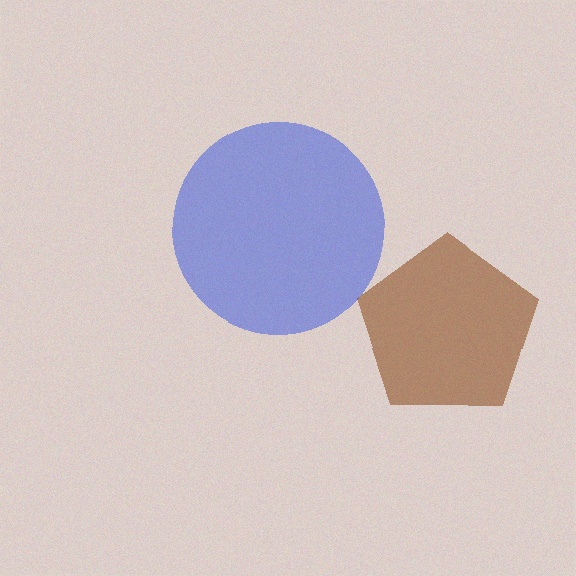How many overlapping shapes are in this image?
There are 2 overlapping shapes in the image.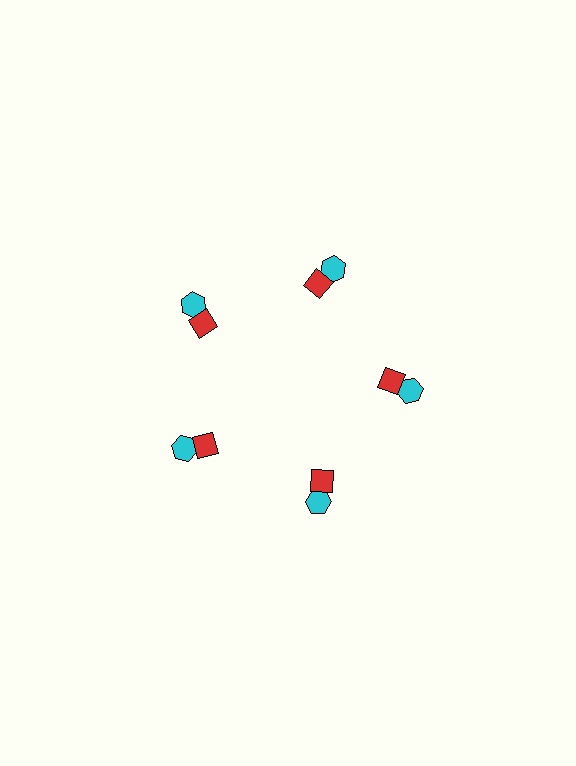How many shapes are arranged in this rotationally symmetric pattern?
There are 10 shapes, arranged in 5 groups of 2.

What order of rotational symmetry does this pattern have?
This pattern has 5-fold rotational symmetry.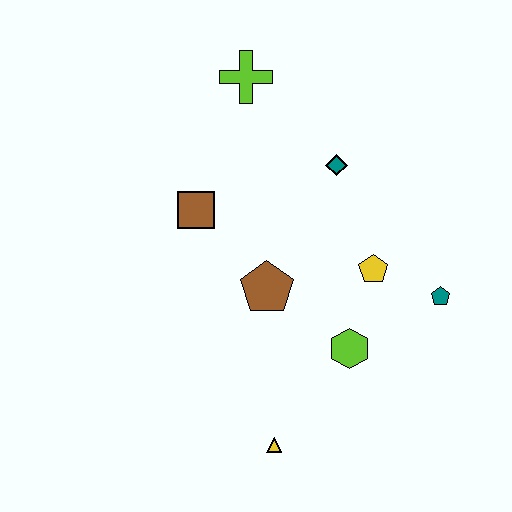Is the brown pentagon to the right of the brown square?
Yes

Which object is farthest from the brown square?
The teal pentagon is farthest from the brown square.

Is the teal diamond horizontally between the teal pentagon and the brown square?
Yes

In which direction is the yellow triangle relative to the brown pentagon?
The yellow triangle is below the brown pentagon.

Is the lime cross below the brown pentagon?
No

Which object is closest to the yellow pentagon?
The teal pentagon is closest to the yellow pentagon.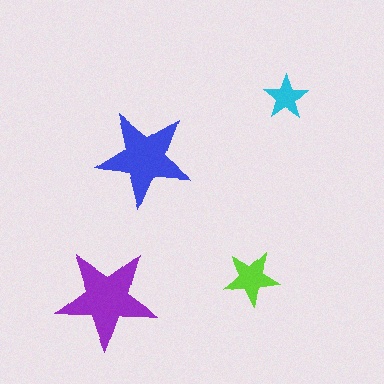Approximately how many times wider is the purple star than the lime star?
About 2 times wider.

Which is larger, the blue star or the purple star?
The purple one.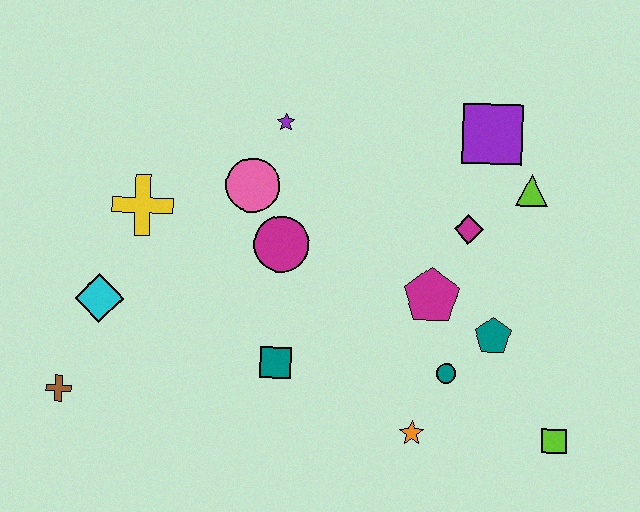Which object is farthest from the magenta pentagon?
The brown cross is farthest from the magenta pentagon.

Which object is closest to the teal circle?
The teal pentagon is closest to the teal circle.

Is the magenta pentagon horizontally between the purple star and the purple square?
Yes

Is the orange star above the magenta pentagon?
No